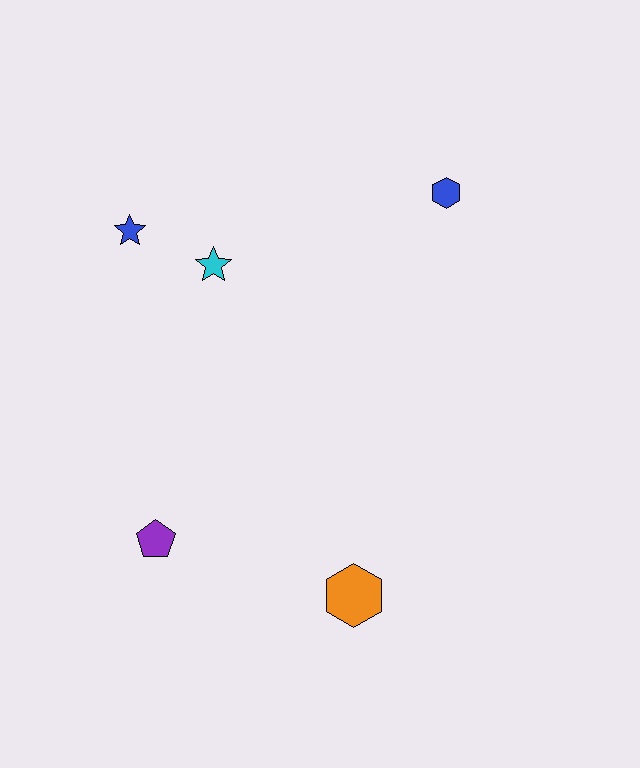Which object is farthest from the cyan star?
The orange hexagon is farthest from the cyan star.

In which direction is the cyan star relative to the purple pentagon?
The cyan star is above the purple pentagon.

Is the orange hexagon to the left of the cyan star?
No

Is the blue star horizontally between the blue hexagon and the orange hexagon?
No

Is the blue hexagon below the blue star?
No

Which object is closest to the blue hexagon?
The cyan star is closest to the blue hexagon.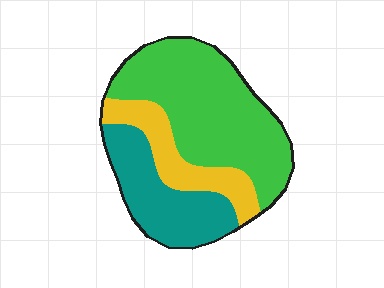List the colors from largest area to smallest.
From largest to smallest: green, teal, yellow.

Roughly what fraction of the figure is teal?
Teal takes up about one quarter (1/4) of the figure.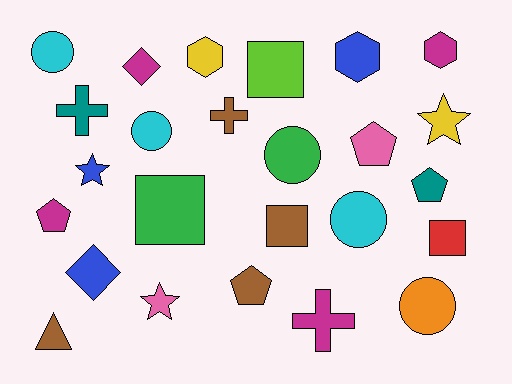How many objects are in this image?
There are 25 objects.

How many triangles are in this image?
There is 1 triangle.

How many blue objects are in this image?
There are 3 blue objects.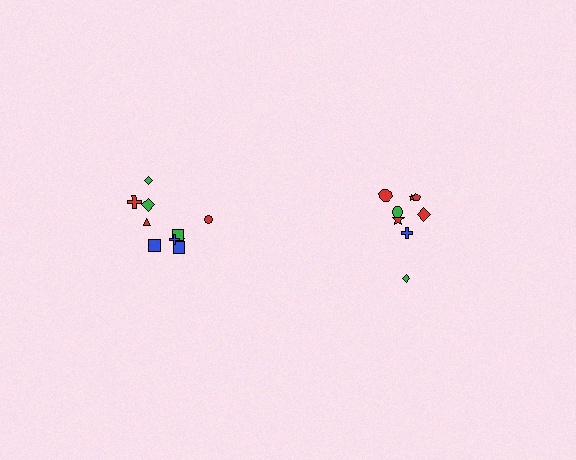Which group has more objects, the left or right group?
The left group.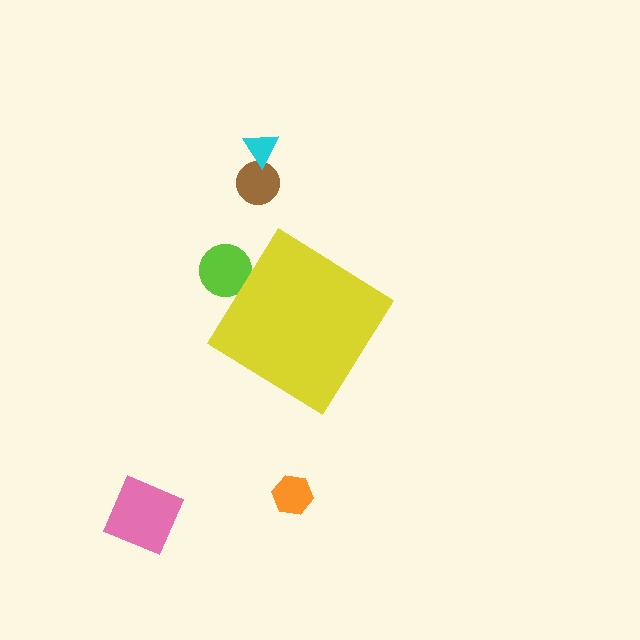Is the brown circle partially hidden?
No, the brown circle is fully visible.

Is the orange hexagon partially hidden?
No, the orange hexagon is fully visible.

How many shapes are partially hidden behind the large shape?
1 shape is partially hidden.